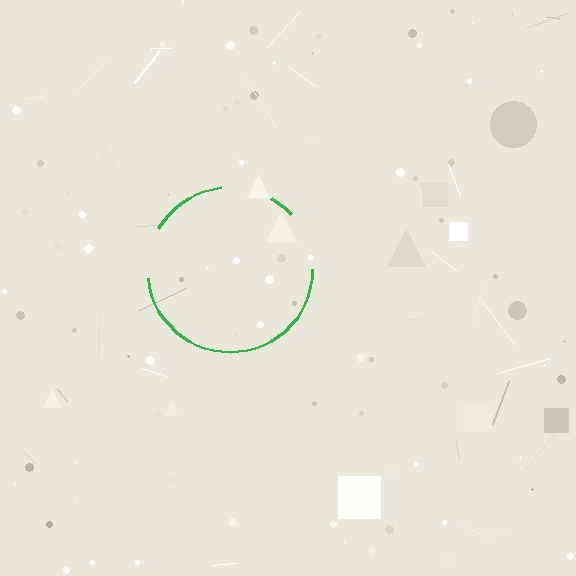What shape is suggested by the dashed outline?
The dashed outline suggests a circle.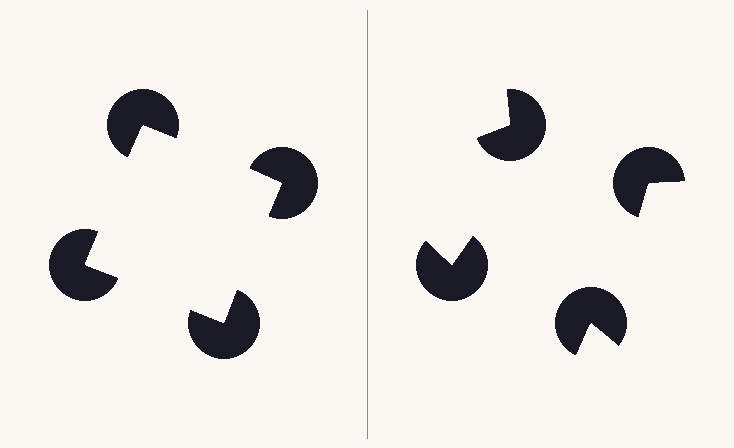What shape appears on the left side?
An illusory square.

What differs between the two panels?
The pac-man discs are positioned identically on both sides; only the wedge orientations differ. On the left they align to a square; on the right they are misaligned.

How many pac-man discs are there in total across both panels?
8 — 4 on each side.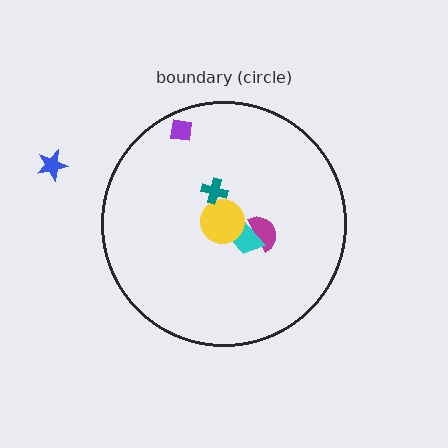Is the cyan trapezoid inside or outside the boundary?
Inside.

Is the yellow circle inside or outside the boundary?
Inside.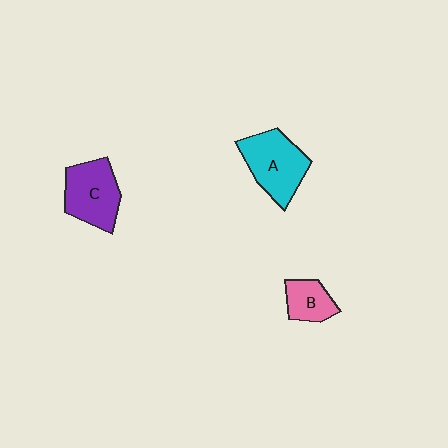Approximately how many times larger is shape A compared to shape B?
Approximately 1.9 times.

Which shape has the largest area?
Shape A (cyan).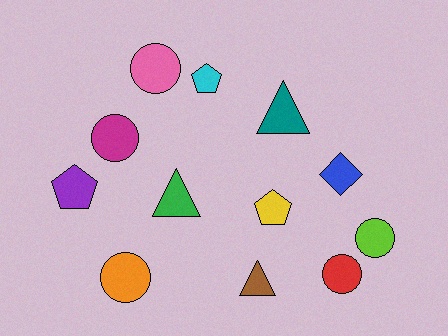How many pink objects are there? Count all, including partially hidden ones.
There is 1 pink object.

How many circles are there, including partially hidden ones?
There are 5 circles.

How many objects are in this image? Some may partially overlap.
There are 12 objects.